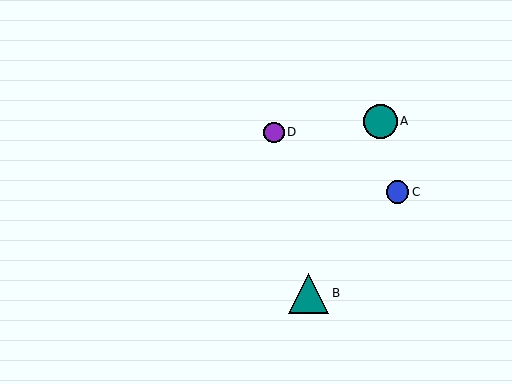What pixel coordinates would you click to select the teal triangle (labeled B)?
Click at (309, 293) to select the teal triangle B.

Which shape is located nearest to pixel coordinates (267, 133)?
The purple circle (labeled D) at (274, 132) is nearest to that location.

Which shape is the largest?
The teal triangle (labeled B) is the largest.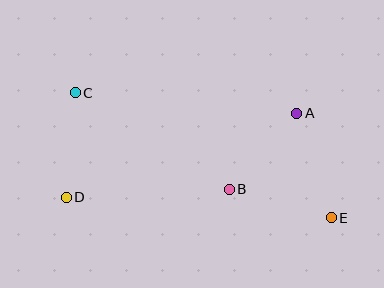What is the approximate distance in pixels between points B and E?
The distance between B and E is approximately 106 pixels.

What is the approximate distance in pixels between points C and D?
The distance between C and D is approximately 105 pixels.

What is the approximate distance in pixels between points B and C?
The distance between B and C is approximately 182 pixels.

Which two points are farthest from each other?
Points C and E are farthest from each other.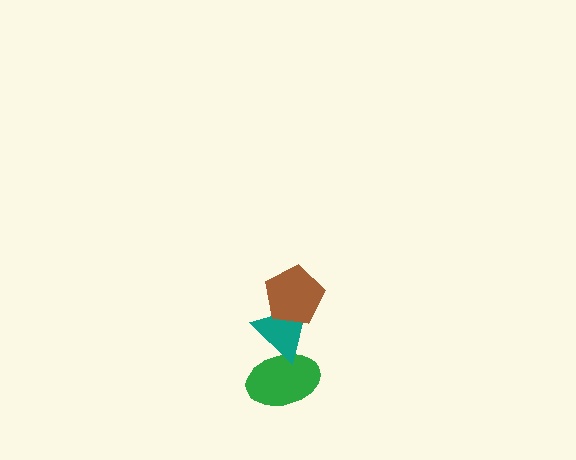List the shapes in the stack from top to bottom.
From top to bottom: the brown pentagon, the teal triangle, the green ellipse.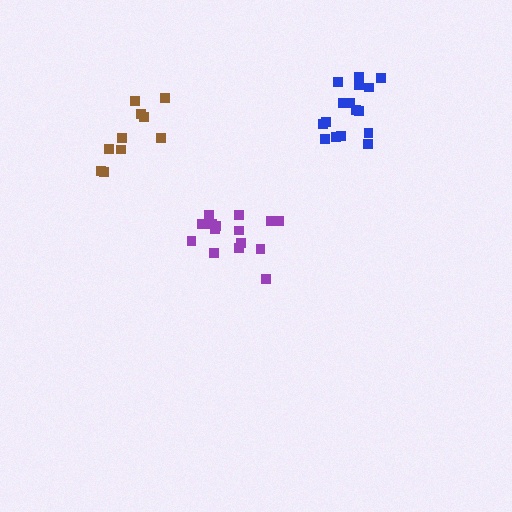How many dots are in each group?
Group 1: 15 dots, Group 2: 10 dots, Group 3: 16 dots (41 total).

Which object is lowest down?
The purple cluster is bottommost.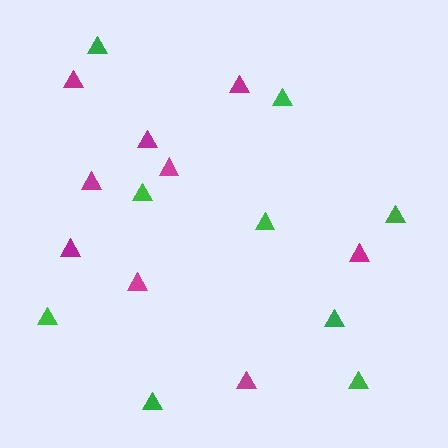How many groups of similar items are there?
There are 2 groups: one group of green triangles (9) and one group of magenta triangles (9).